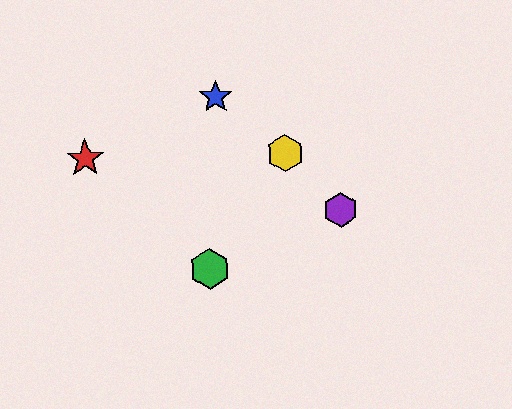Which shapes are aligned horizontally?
The red star, the yellow hexagon are aligned horizontally.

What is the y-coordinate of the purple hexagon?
The purple hexagon is at y≈210.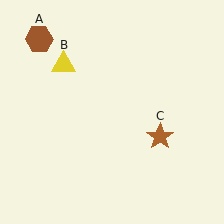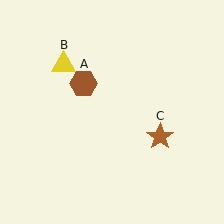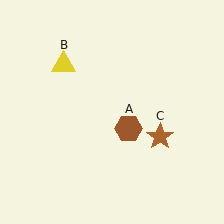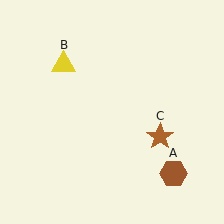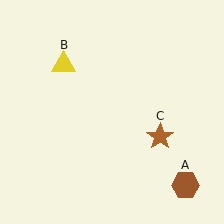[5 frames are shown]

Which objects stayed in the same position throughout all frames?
Yellow triangle (object B) and brown star (object C) remained stationary.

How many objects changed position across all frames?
1 object changed position: brown hexagon (object A).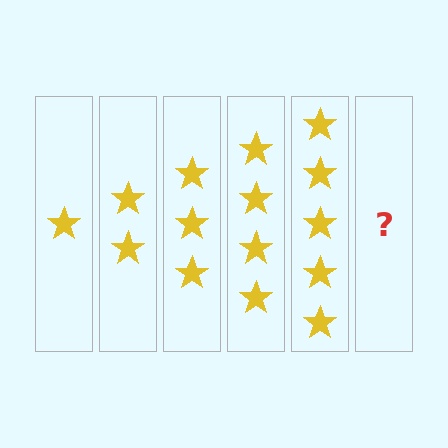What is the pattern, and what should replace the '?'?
The pattern is that each step adds one more star. The '?' should be 6 stars.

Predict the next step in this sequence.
The next step is 6 stars.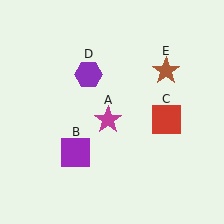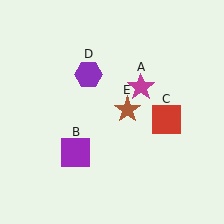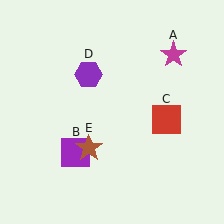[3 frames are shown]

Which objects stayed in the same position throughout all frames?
Purple square (object B) and red square (object C) and purple hexagon (object D) remained stationary.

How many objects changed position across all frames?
2 objects changed position: magenta star (object A), brown star (object E).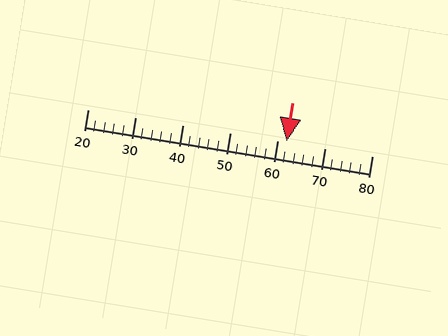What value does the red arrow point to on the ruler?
The red arrow points to approximately 62.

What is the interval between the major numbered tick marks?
The major tick marks are spaced 10 units apart.